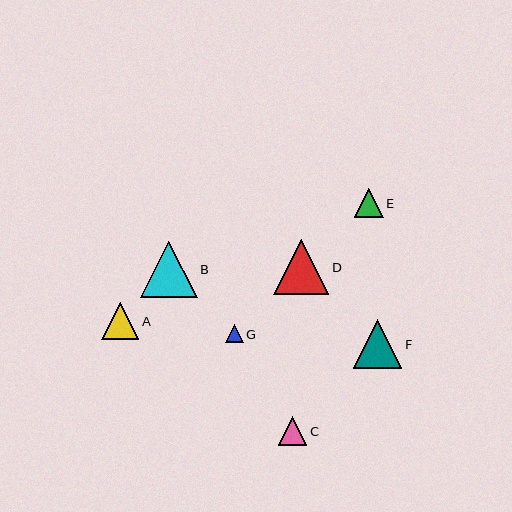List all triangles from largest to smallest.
From largest to smallest: B, D, F, A, E, C, G.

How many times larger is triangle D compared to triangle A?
Triangle D is approximately 1.5 times the size of triangle A.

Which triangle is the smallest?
Triangle G is the smallest with a size of approximately 17 pixels.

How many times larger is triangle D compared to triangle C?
Triangle D is approximately 1.9 times the size of triangle C.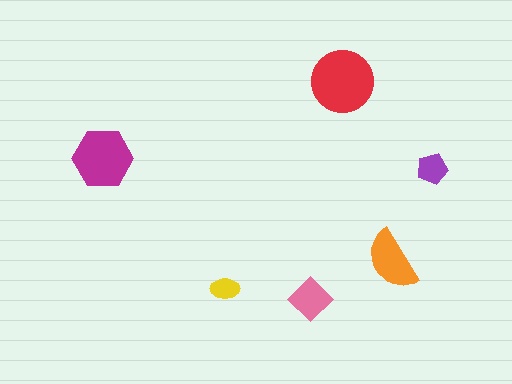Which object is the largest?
The red circle.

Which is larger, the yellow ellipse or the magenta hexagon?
The magenta hexagon.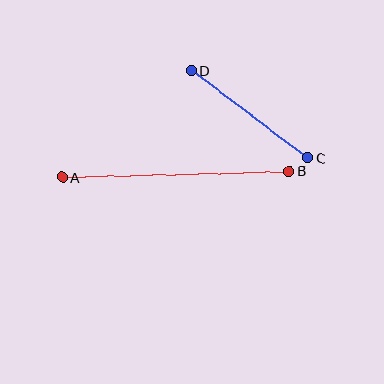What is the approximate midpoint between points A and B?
The midpoint is at approximately (176, 174) pixels.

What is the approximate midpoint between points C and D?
The midpoint is at approximately (250, 114) pixels.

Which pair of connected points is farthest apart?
Points A and B are farthest apart.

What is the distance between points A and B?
The distance is approximately 226 pixels.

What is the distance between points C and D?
The distance is approximately 145 pixels.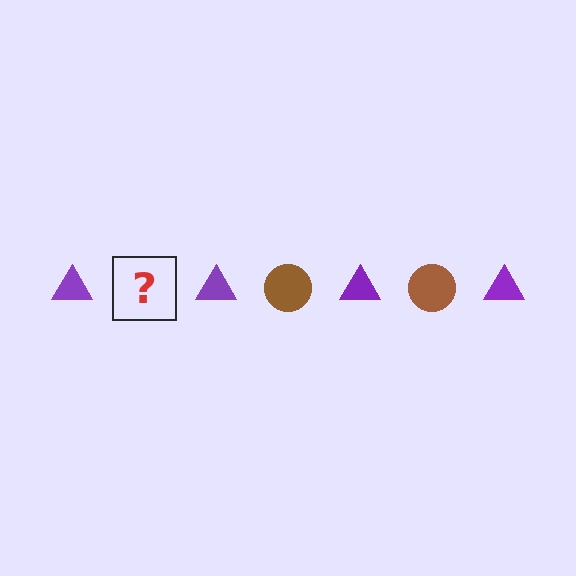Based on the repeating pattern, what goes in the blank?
The blank should be a brown circle.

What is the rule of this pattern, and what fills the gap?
The rule is that the pattern alternates between purple triangle and brown circle. The gap should be filled with a brown circle.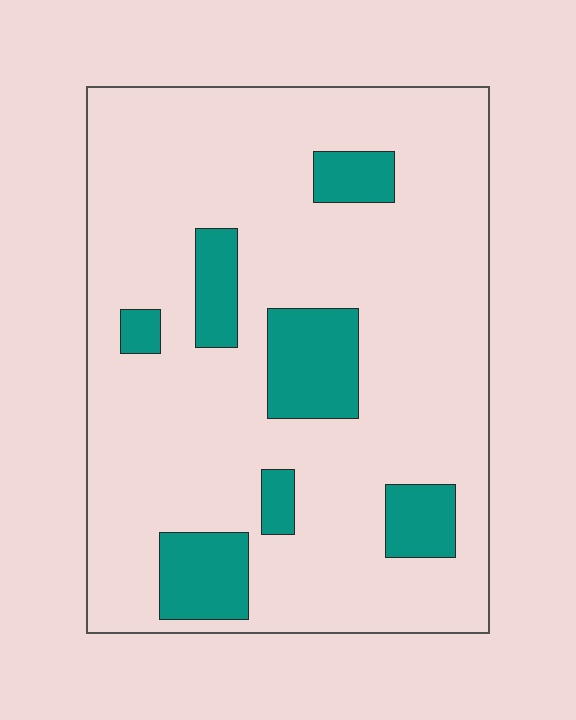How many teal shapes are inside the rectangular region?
7.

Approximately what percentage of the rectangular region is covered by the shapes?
Approximately 15%.